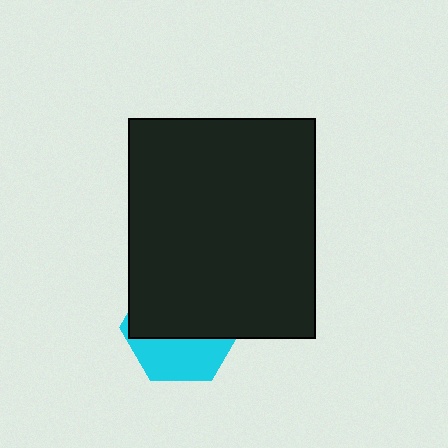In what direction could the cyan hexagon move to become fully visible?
The cyan hexagon could move down. That would shift it out from behind the black rectangle entirely.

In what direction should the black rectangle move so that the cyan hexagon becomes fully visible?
The black rectangle should move up. That is the shortest direction to clear the overlap and leave the cyan hexagon fully visible.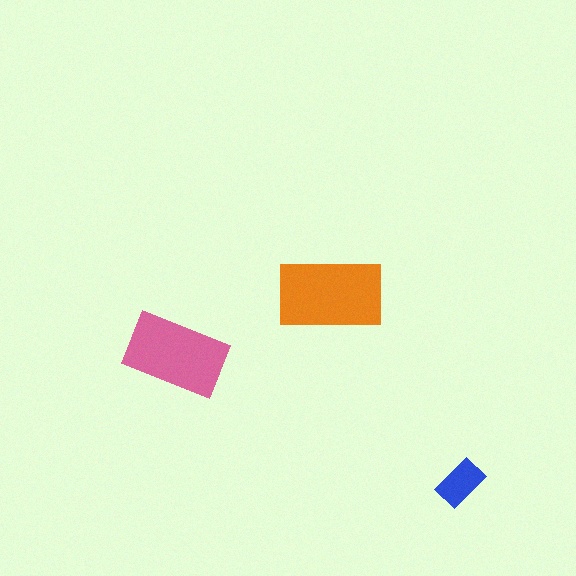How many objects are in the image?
There are 3 objects in the image.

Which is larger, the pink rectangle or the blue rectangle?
The pink one.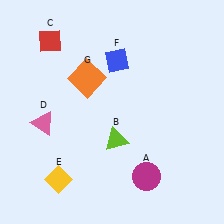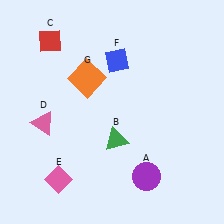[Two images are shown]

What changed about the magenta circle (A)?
In Image 1, A is magenta. In Image 2, it changed to purple.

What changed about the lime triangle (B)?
In Image 1, B is lime. In Image 2, it changed to green.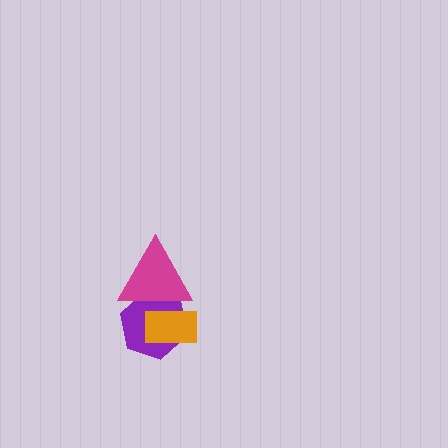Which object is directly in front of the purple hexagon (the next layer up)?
The orange rectangle is directly in front of the purple hexagon.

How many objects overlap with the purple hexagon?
2 objects overlap with the purple hexagon.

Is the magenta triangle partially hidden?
No, no other shape covers it.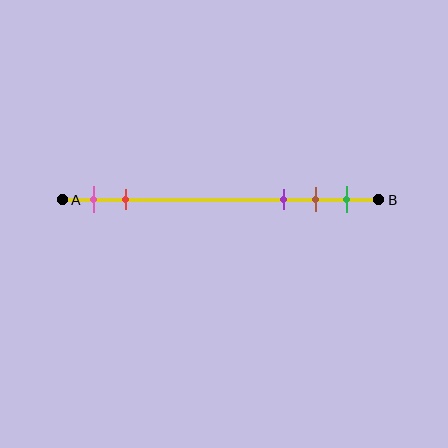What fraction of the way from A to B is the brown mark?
The brown mark is approximately 80% (0.8) of the way from A to B.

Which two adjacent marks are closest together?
The brown and green marks are the closest adjacent pair.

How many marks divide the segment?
There are 5 marks dividing the segment.